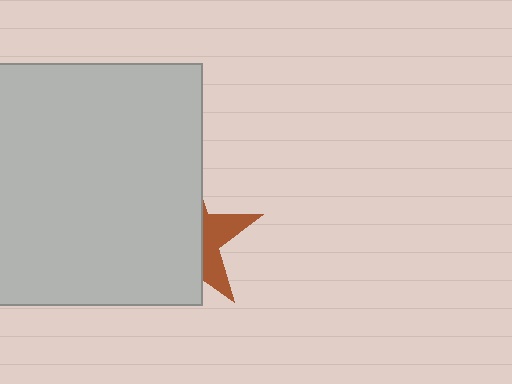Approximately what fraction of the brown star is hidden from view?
Roughly 69% of the brown star is hidden behind the light gray rectangle.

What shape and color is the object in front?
The object in front is a light gray rectangle.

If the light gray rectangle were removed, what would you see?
You would see the complete brown star.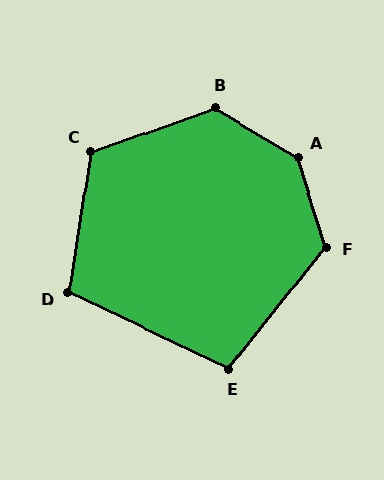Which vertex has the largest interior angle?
A, at approximately 138 degrees.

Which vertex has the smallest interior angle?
E, at approximately 103 degrees.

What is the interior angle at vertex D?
Approximately 107 degrees (obtuse).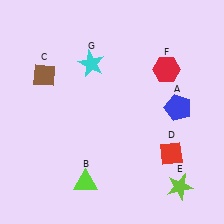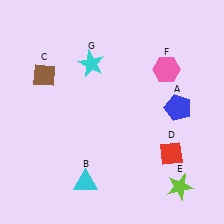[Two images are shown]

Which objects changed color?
B changed from lime to cyan. F changed from red to pink.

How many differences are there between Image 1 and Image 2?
There are 2 differences between the two images.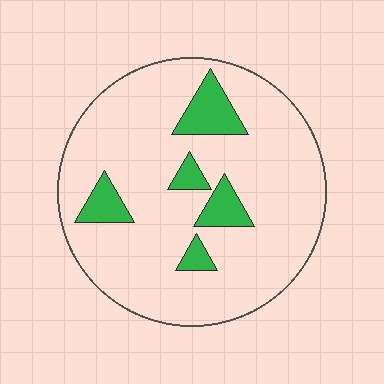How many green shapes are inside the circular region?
5.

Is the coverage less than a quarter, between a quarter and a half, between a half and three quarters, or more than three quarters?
Less than a quarter.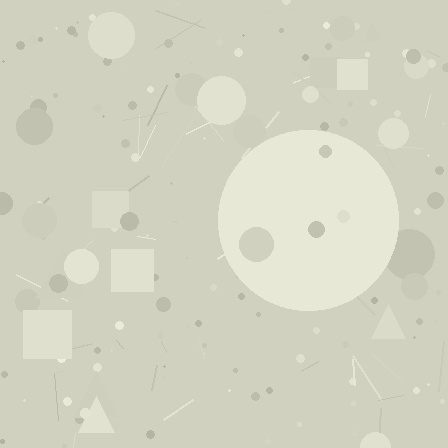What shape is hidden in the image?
A circle is hidden in the image.